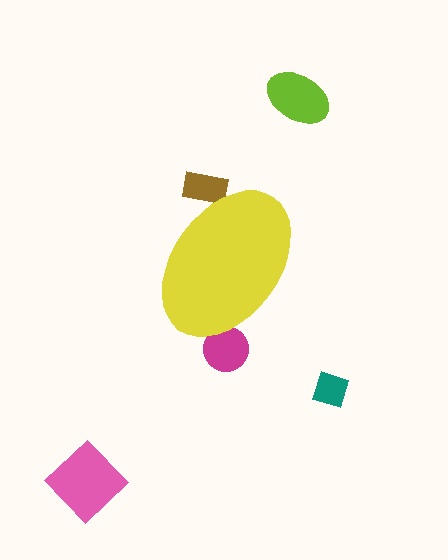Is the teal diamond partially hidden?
No, the teal diamond is fully visible.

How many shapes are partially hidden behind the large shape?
2 shapes are partially hidden.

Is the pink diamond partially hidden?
No, the pink diamond is fully visible.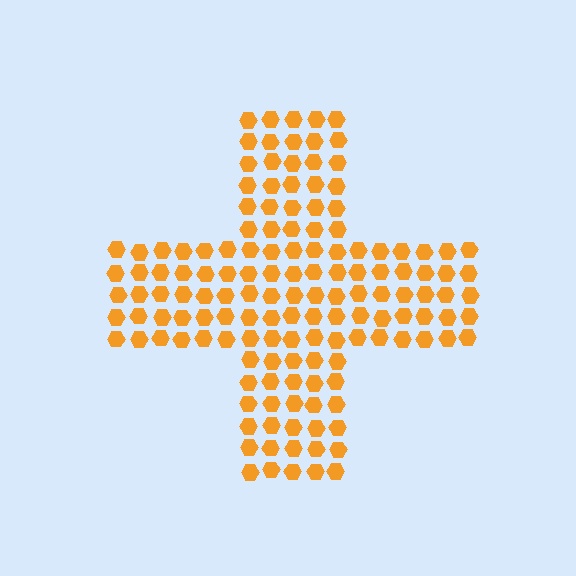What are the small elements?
The small elements are hexagons.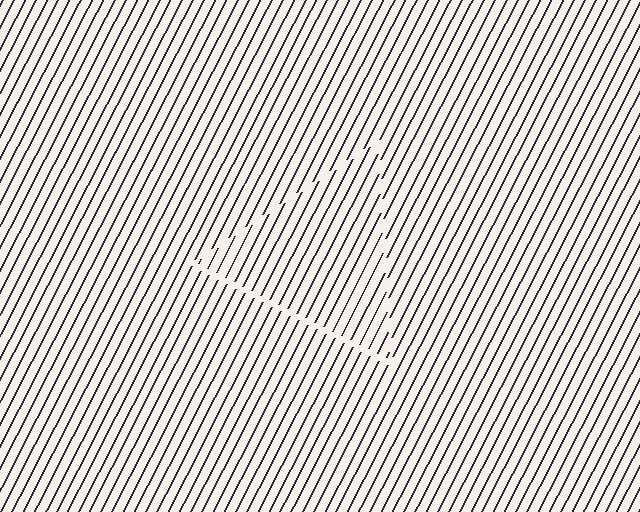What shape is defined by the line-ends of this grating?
An illusory triangle. The interior of the shape contains the same grating, shifted by half a period — the contour is defined by the phase discontinuity where line-ends from the inner and outer gratings abut.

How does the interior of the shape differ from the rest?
The interior of the shape contains the same grating, shifted by half a period — the contour is defined by the phase discontinuity where line-ends from the inner and outer gratings abut.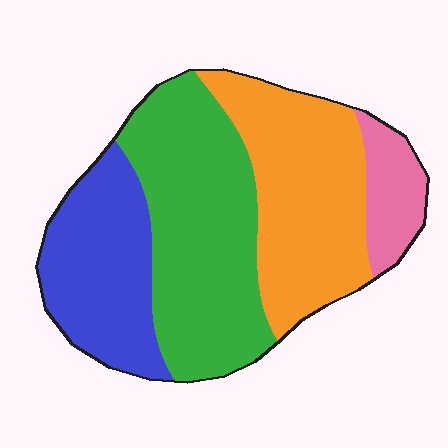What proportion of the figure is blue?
Blue covers 23% of the figure.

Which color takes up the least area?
Pink, at roughly 10%.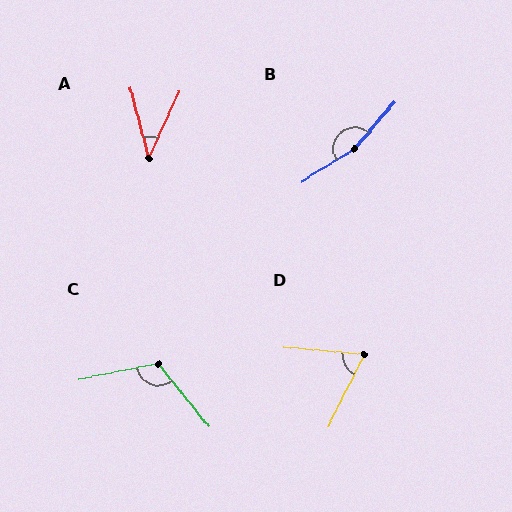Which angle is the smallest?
A, at approximately 39 degrees.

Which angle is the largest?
B, at approximately 163 degrees.